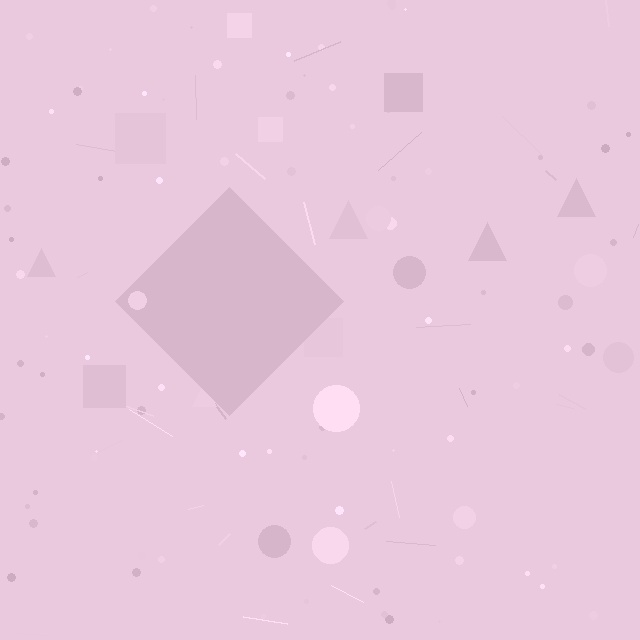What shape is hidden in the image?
A diamond is hidden in the image.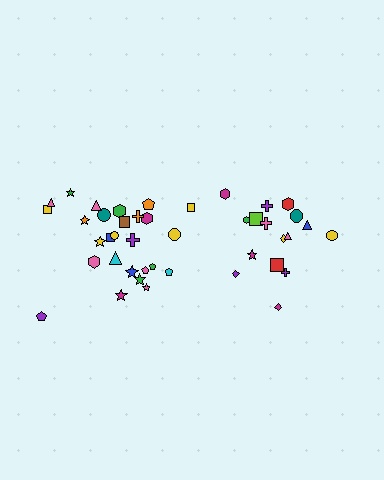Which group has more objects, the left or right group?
The left group.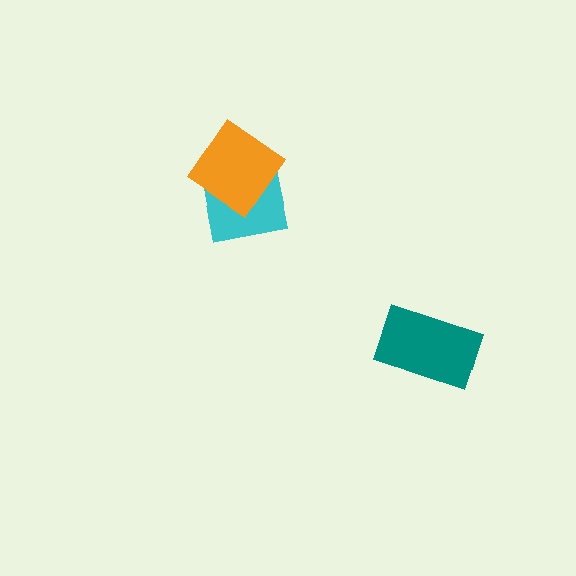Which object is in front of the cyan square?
The orange diamond is in front of the cyan square.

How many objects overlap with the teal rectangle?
0 objects overlap with the teal rectangle.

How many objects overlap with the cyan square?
1 object overlaps with the cyan square.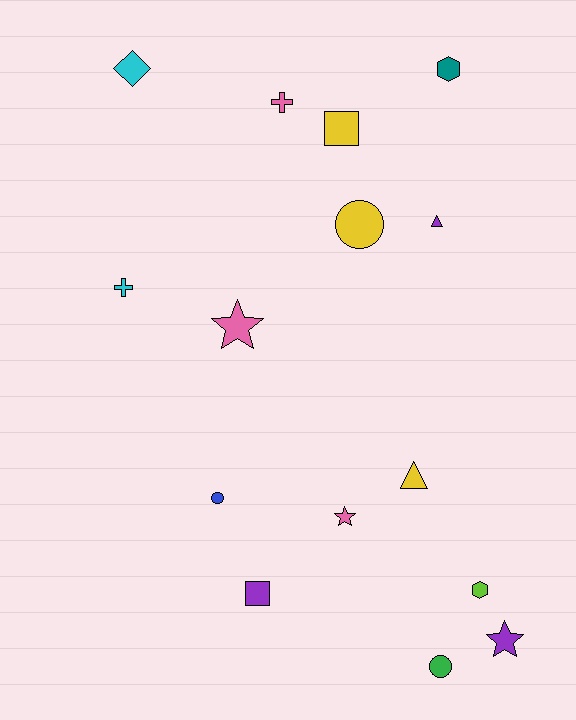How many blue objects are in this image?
There is 1 blue object.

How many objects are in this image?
There are 15 objects.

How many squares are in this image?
There are 2 squares.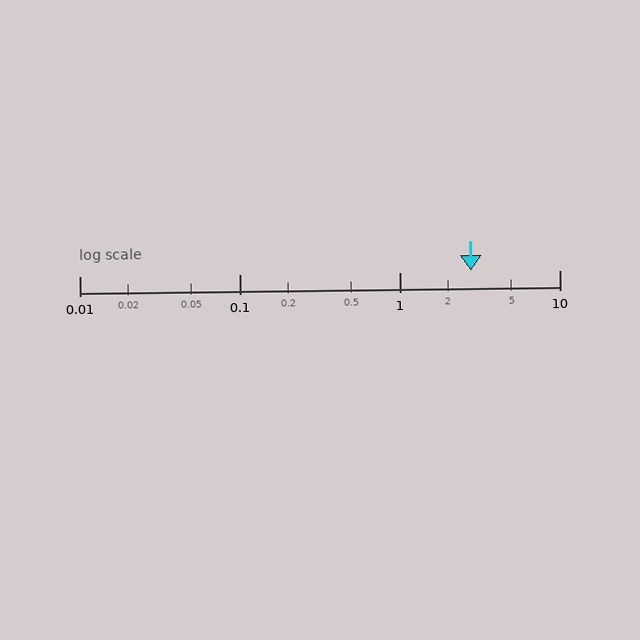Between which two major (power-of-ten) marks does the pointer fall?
The pointer is between 1 and 10.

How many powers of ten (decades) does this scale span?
The scale spans 3 decades, from 0.01 to 10.